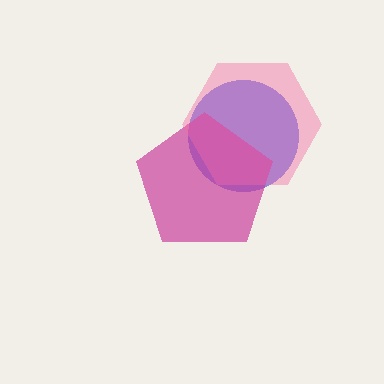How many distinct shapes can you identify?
There are 3 distinct shapes: a blue circle, a magenta pentagon, a pink hexagon.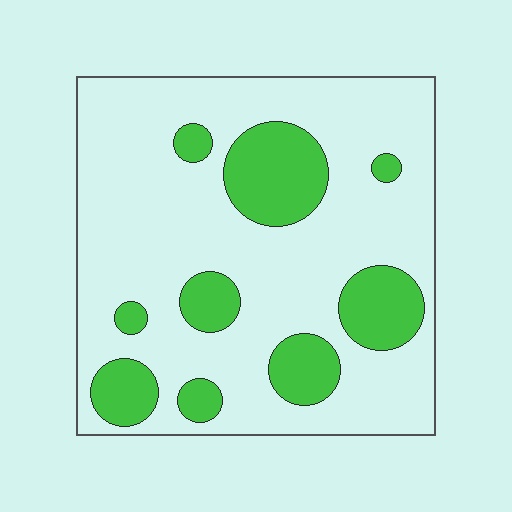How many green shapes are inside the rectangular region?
9.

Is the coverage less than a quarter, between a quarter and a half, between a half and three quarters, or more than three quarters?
Less than a quarter.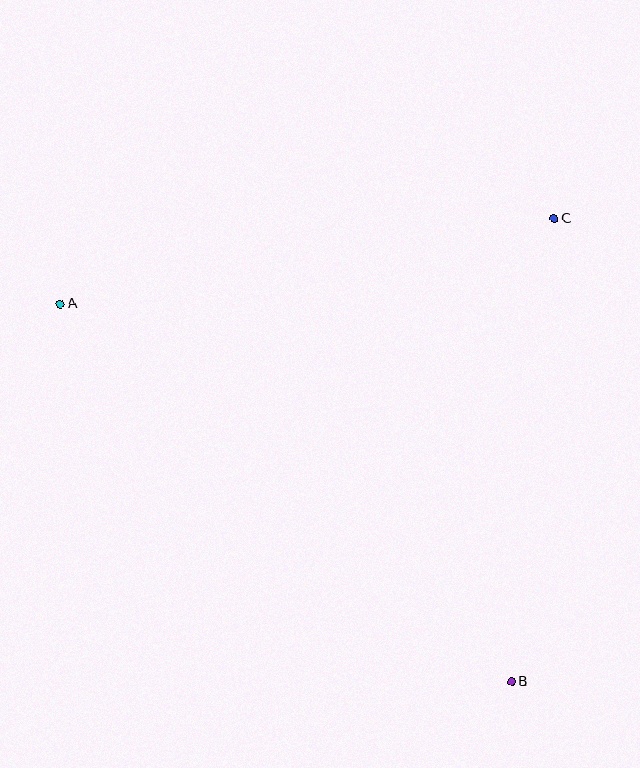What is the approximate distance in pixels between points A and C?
The distance between A and C is approximately 501 pixels.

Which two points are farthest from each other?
Points A and B are farthest from each other.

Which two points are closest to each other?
Points B and C are closest to each other.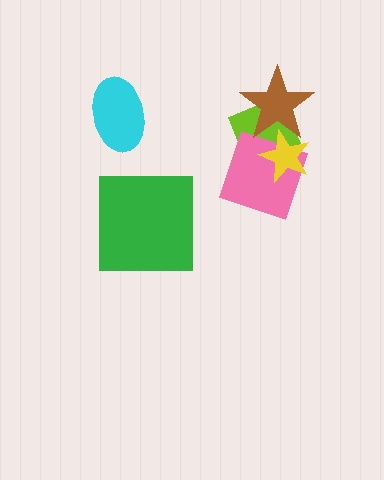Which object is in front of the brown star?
The yellow star is in front of the brown star.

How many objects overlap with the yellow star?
3 objects overlap with the yellow star.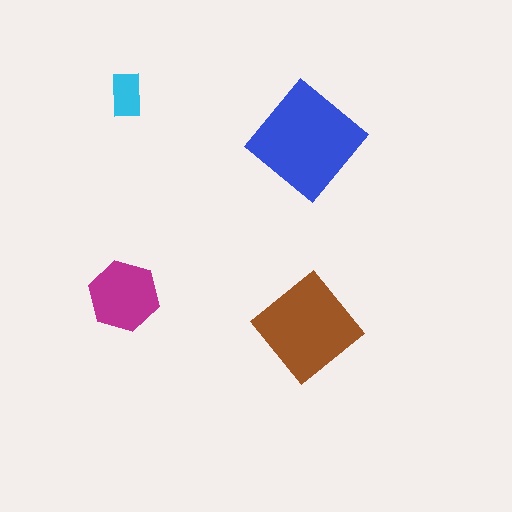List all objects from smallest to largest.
The cyan rectangle, the magenta hexagon, the brown diamond, the blue diamond.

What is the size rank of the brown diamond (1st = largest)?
2nd.